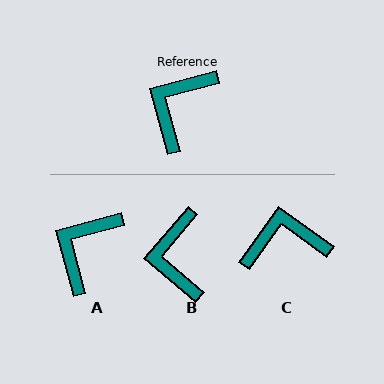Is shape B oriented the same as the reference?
No, it is off by about 34 degrees.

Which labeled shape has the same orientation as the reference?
A.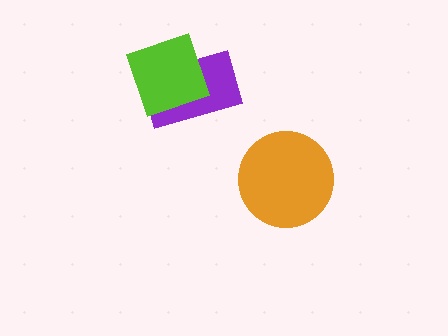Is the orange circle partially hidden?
No, no other shape covers it.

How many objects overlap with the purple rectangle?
1 object overlaps with the purple rectangle.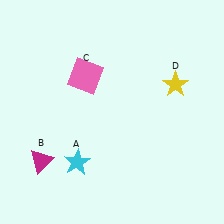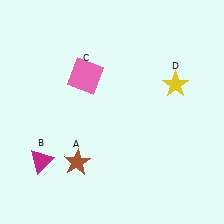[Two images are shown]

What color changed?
The star (A) changed from cyan in Image 1 to brown in Image 2.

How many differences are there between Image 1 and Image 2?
There is 1 difference between the two images.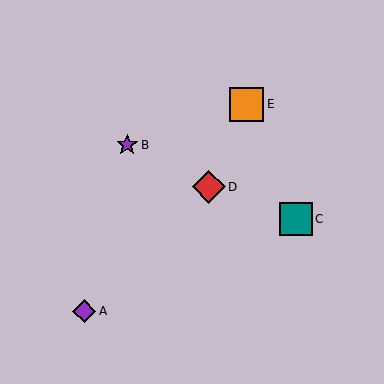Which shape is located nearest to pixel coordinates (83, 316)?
The purple diamond (labeled A) at (84, 311) is nearest to that location.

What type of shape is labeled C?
Shape C is a teal square.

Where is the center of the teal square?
The center of the teal square is at (296, 219).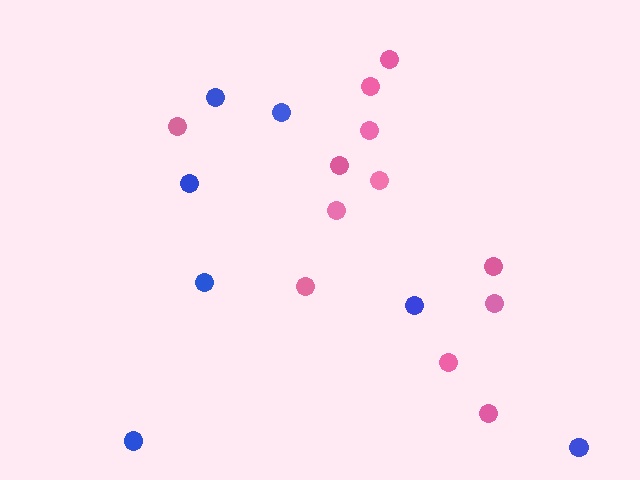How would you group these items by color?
There are 2 groups: one group of pink circles (12) and one group of blue circles (7).